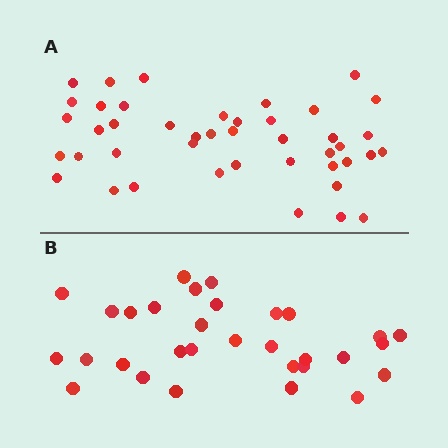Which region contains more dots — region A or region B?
Region A (the top region) has more dots.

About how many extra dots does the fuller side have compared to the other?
Region A has roughly 12 or so more dots than region B.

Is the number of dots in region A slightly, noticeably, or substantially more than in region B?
Region A has noticeably more, but not dramatically so. The ratio is roughly 1.4 to 1.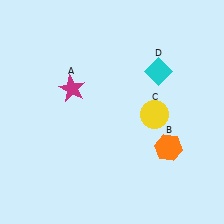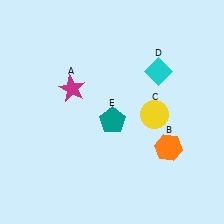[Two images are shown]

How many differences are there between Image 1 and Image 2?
There is 1 difference between the two images.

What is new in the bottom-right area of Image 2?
A teal pentagon (E) was added in the bottom-right area of Image 2.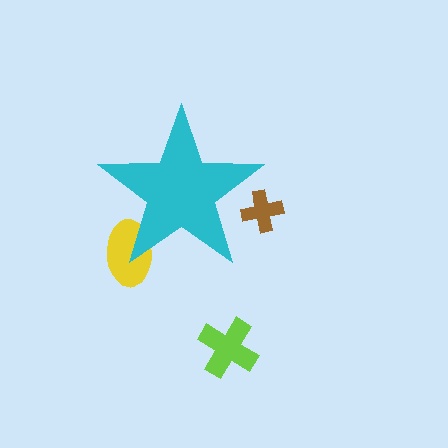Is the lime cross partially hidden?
No, the lime cross is fully visible.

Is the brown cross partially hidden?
Yes, the brown cross is partially hidden behind the cyan star.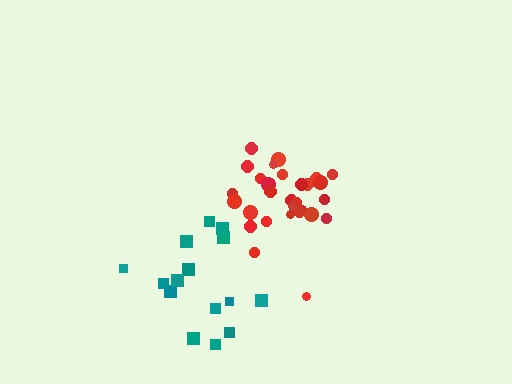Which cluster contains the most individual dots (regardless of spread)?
Red (29).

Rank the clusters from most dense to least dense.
red, teal.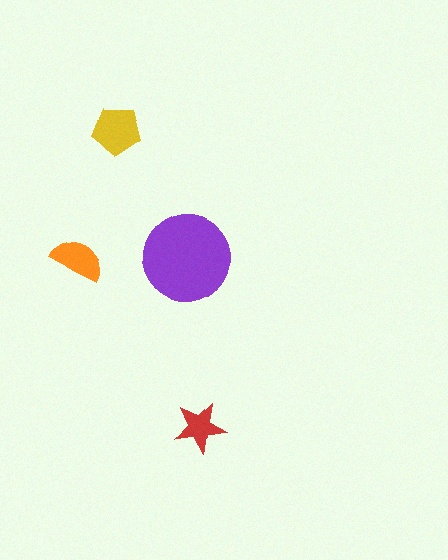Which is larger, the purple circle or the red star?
The purple circle.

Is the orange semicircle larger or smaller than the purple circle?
Smaller.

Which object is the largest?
The purple circle.